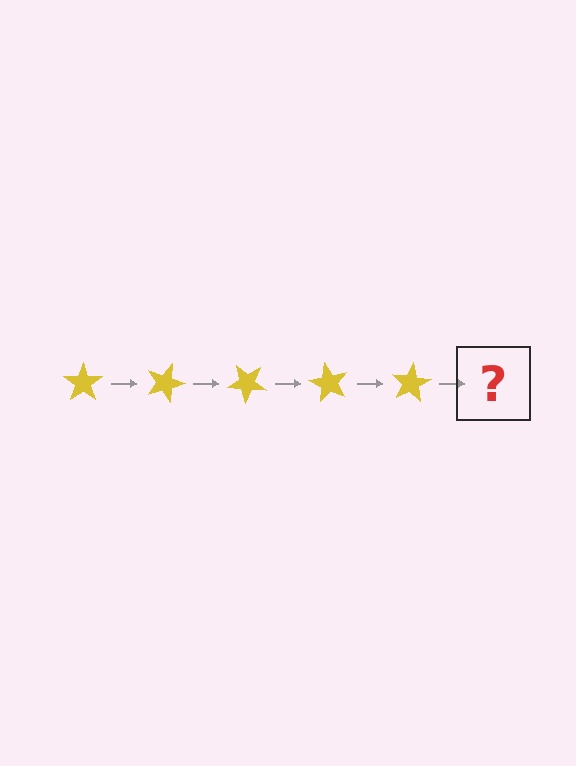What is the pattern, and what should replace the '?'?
The pattern is that the star rotates 20 degrees each step. The '?' should be a yellow star rotated 100 degrees.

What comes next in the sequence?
The next element should be a yellow star rotated 100 degrees.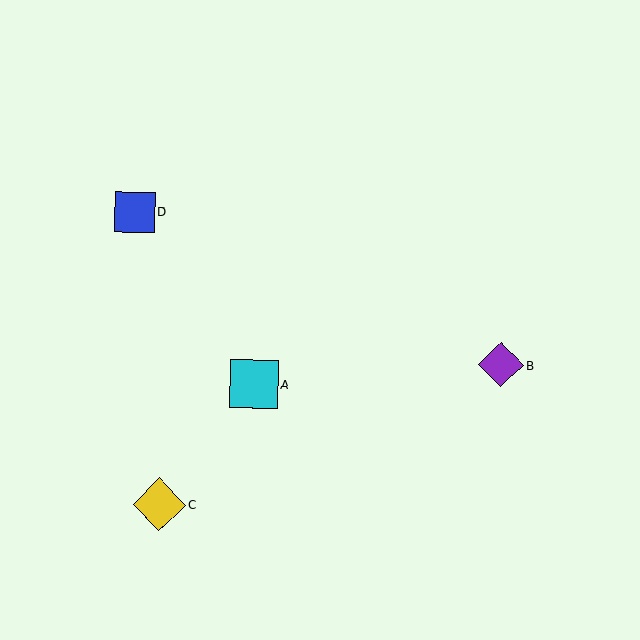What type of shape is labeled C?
Shape C is a yellow diamond.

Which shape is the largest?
The yellow diamond (labeled C) is the largest.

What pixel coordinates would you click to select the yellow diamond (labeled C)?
Click at (159, 504) to select the yellow diamond C.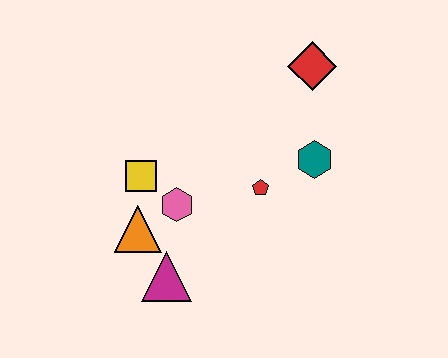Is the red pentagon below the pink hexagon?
No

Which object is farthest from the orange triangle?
The red diamond is farthest from the orange triangle.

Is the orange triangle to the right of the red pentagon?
No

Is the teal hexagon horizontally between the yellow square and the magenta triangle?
No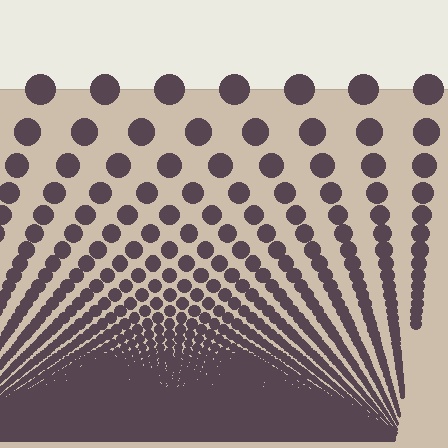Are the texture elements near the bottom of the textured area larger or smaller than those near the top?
Smaller. The gradient is inverted — elements near the bottom are smaller and denser.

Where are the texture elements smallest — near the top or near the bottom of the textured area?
Near the bottom.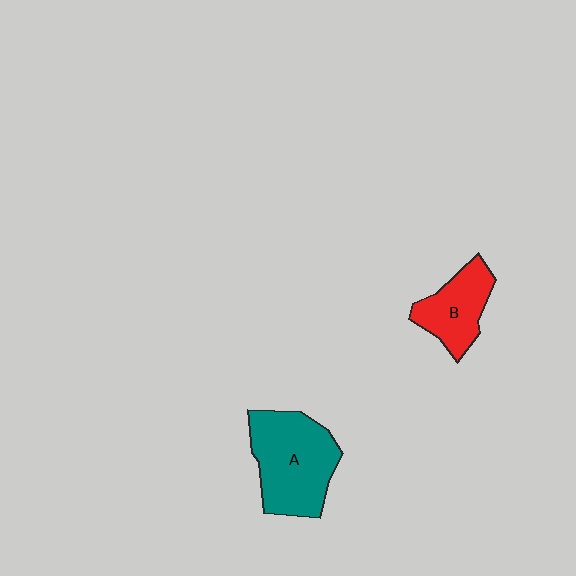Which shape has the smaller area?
Shape B (red).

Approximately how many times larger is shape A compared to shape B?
Approximately 1.6 times.